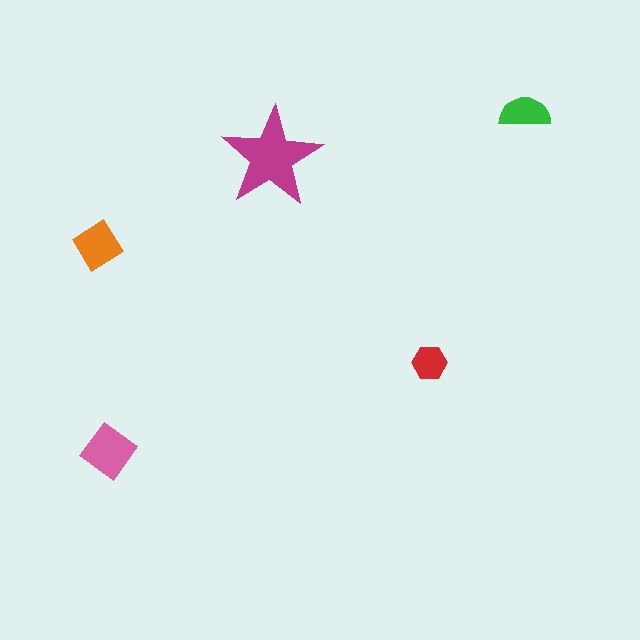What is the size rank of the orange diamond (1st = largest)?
3rd.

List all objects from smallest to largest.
The red hexagon, the green semicircle, the orange diamond, the pink diamond, the magenta star.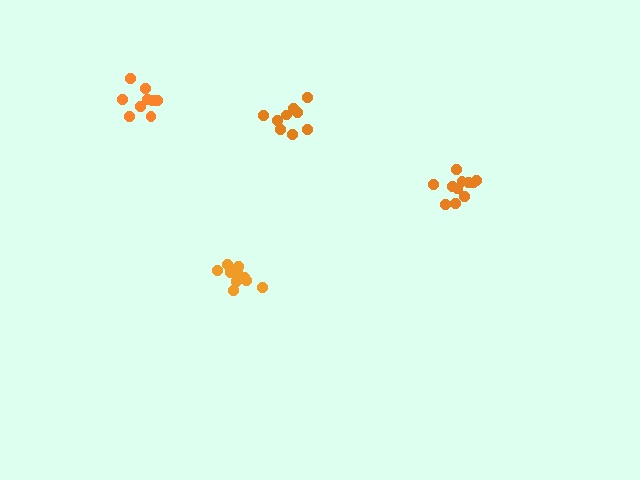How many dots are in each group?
Group 1: 9 dots, Group 2: 11 dots, Group 3: 9 dots, Group 4: 11 dots (40 total).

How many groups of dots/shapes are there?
There are 4 groups.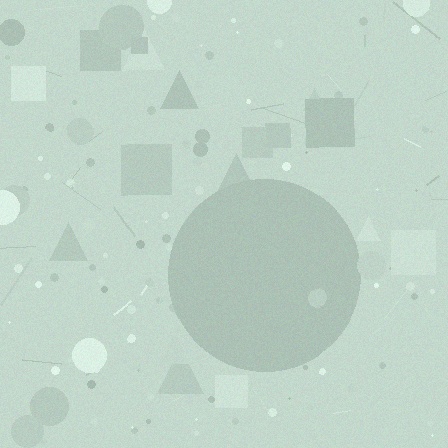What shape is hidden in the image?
A circle is hidden in the image.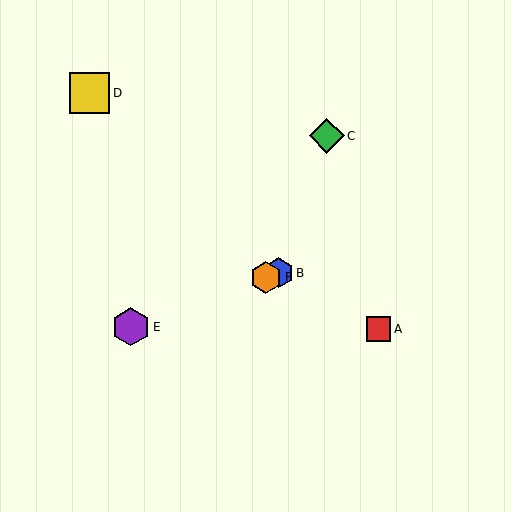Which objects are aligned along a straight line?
Objects B, E, F are aligned along a straight line.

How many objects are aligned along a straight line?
3 objects (B, E, F) are aligned along a straight line.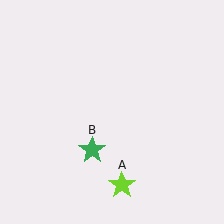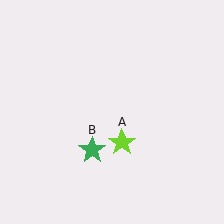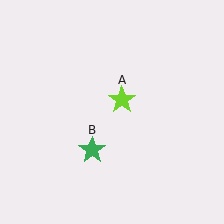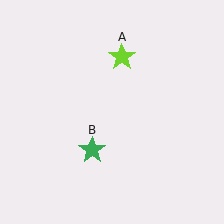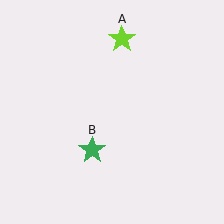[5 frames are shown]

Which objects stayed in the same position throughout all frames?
Green star (object B) remained stationary.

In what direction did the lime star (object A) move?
The lime star (object A) moved up.